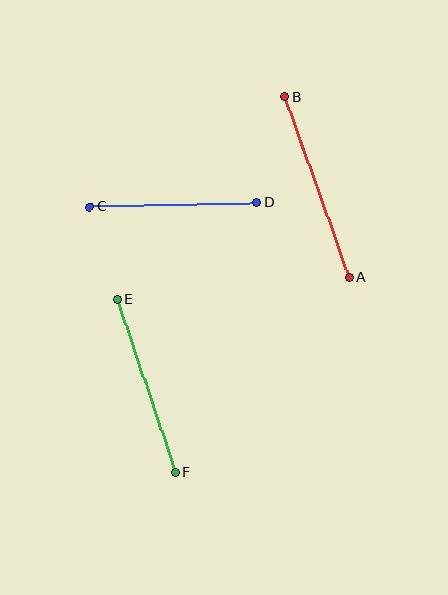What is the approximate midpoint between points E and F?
The midpoint is at approximately (146, 386) pixels.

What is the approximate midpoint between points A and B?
The midpoint is at approximately (317, 187) pixels.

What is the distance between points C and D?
The distance is approximately 167 pixels.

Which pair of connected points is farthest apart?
Points A and B are farthest apart.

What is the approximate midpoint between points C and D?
The midpoint is at approximately (174, 205) pixels.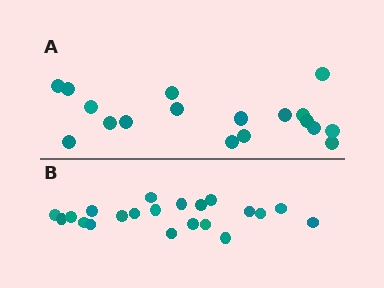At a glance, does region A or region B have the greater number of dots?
Region B (the bottom region) has more dots.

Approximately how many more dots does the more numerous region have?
Region B has just a few more — roughly 2 or 3 more dots than region A.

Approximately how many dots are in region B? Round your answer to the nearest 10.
About 20 dots. (The exact count is 21, which rounds to 20.)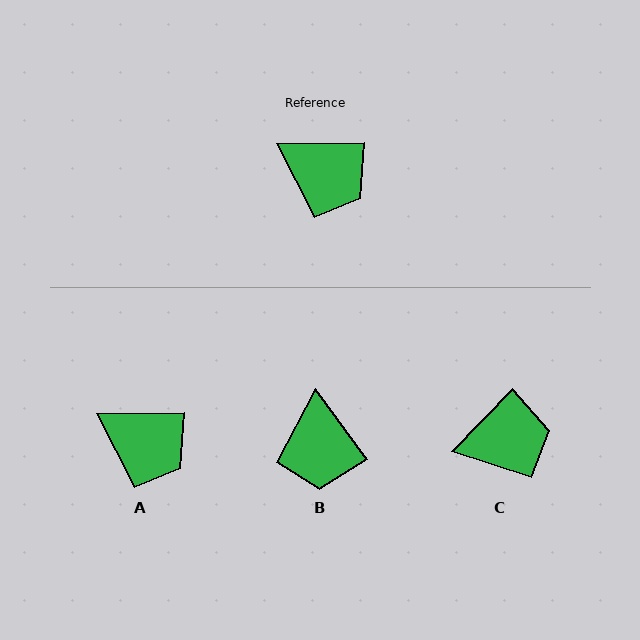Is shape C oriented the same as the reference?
No, it is off by about 46 degrees.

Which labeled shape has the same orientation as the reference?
A.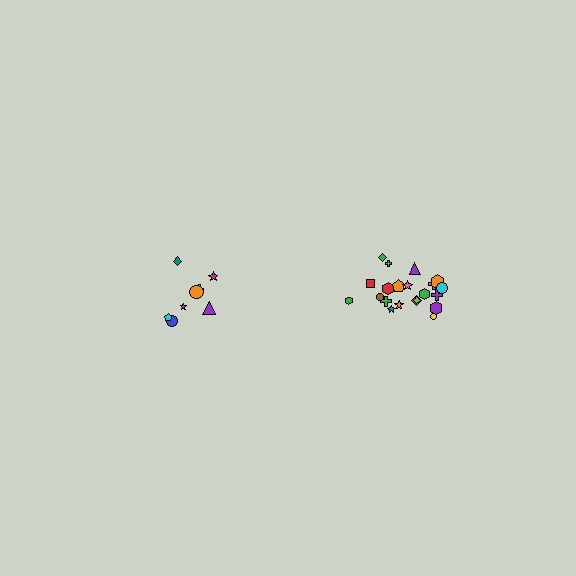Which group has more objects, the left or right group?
The right group.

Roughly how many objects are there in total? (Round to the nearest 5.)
Roughly 30 objects in total.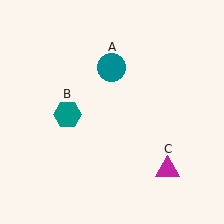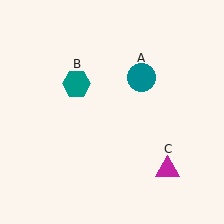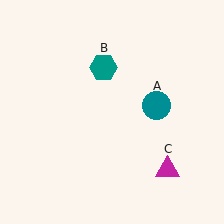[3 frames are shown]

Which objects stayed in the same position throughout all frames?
Magenta triangle (object C) remained stationary.